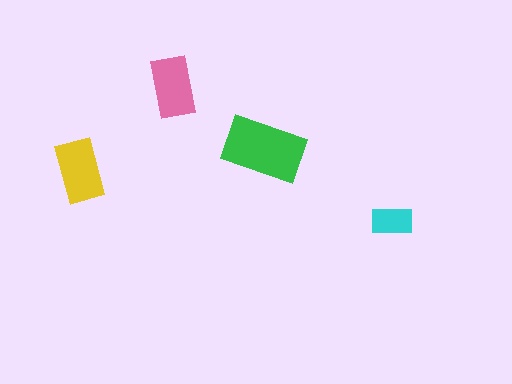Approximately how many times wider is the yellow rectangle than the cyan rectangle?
About 1.5 times wider.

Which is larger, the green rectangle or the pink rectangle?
The green one.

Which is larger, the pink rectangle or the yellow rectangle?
The yellow one.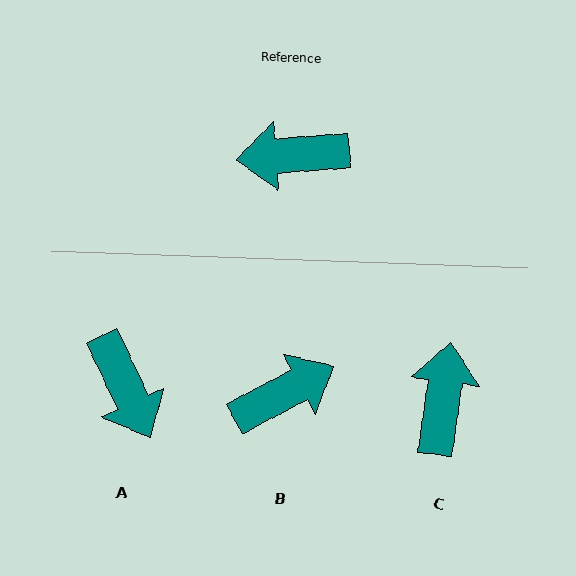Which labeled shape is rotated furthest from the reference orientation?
B, about 156 degrees away.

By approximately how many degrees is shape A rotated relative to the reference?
Approximately 111 degrees counter-clockwise.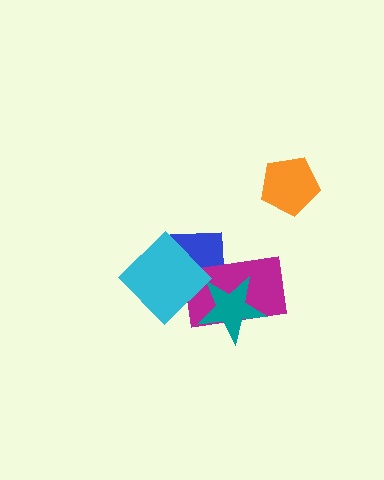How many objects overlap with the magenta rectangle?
3 objects overlap with the magenta rectangle.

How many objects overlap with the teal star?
1 object overlaps with the teal star.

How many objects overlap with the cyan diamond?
2 objects overlap with the cyan diamond.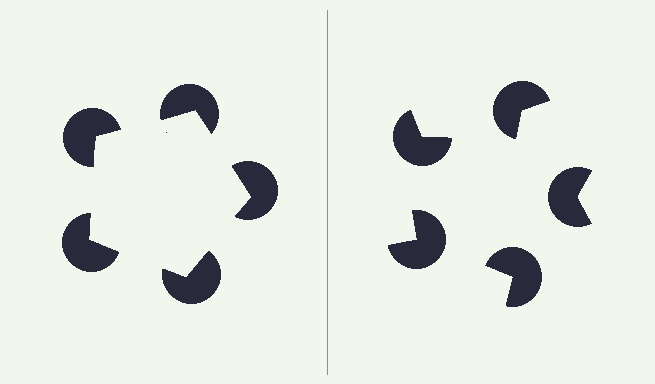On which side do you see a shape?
An illusory pentagon appears on the left side. On the right side the wedge cuts are rotated, so no coherent shape forms.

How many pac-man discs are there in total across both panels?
10 — 5 on each side.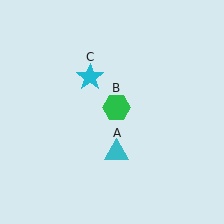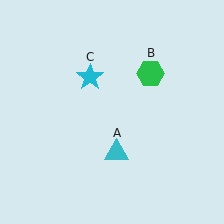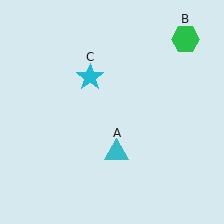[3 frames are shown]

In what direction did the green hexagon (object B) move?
The green hexagon (object B) moved up and to the right.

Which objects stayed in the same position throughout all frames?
Cyan triangle (object A) and cyan star (object C) remained stationary.